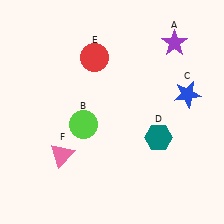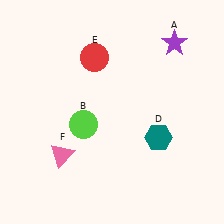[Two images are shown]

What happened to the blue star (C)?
The blue star (C) was removed in Image 2. It was in the top-right area of Image 1.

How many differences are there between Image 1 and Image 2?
There is 1 difference between the two images.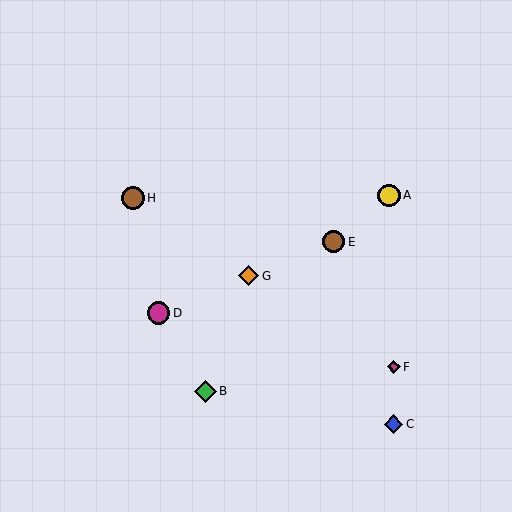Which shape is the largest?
The brown circle (labeled H) is the largest.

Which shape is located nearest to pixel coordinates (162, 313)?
The magenta circle (labeled D) at (158, 313) is nearest to that location.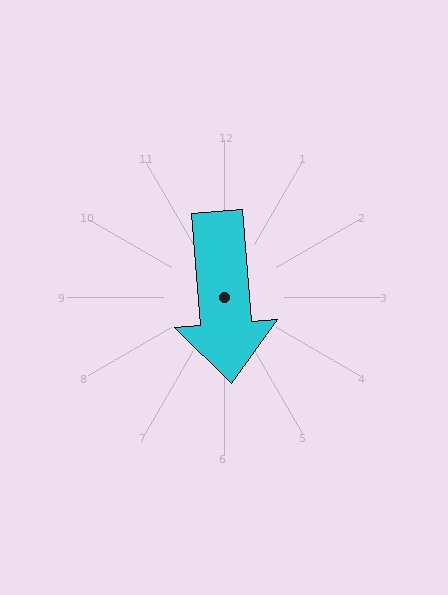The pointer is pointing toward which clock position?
Roughly 6 o'clock.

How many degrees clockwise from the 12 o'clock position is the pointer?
Approximately 175 degrees.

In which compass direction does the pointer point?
South.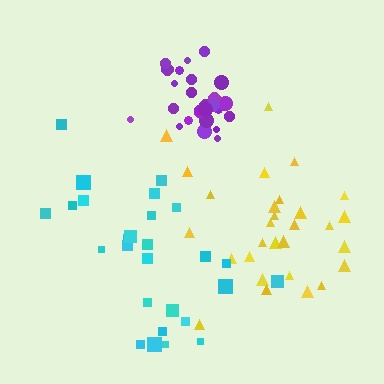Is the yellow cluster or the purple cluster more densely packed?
Purple.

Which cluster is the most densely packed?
Purple.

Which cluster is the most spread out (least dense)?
Cyan.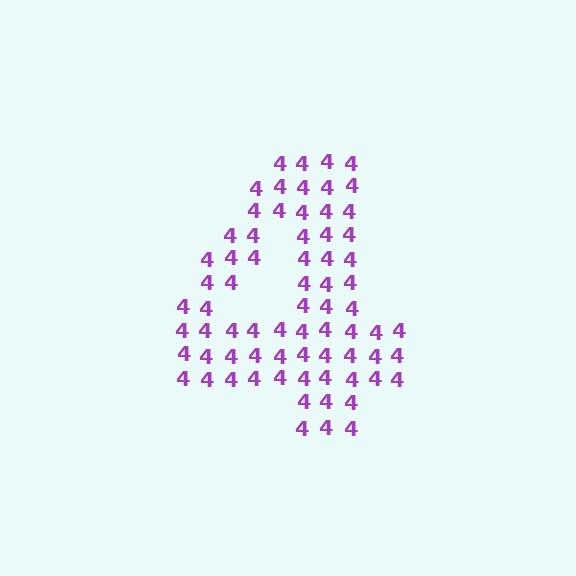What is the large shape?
The large shape is the digit 4.